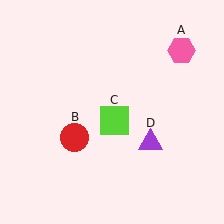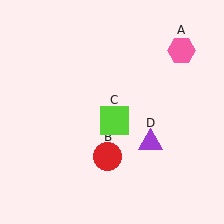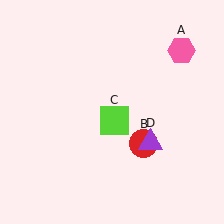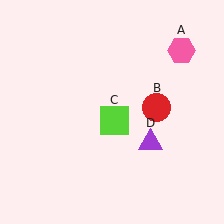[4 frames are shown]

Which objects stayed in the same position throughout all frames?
Pink hexagon (object A) and lime square (object C) and purple triangle (object D) remained stationary.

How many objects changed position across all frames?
1 object changed position: red circle (object B).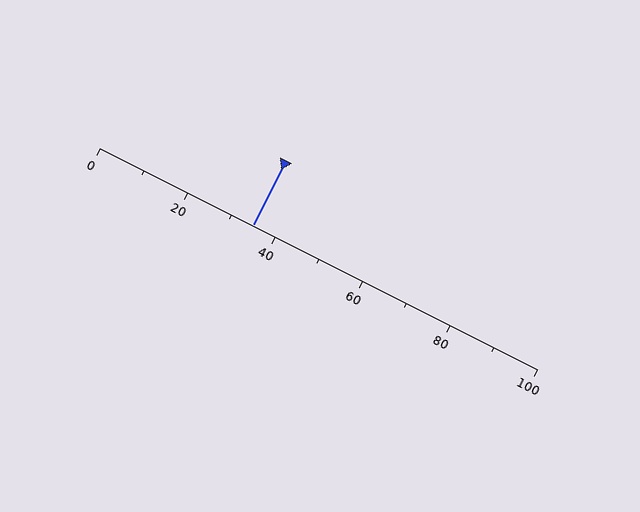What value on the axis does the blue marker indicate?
The marker indicates approximately 35.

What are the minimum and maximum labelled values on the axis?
The axis runs from 0 to 100.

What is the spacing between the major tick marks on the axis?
The major ticks are spaced 20 apart.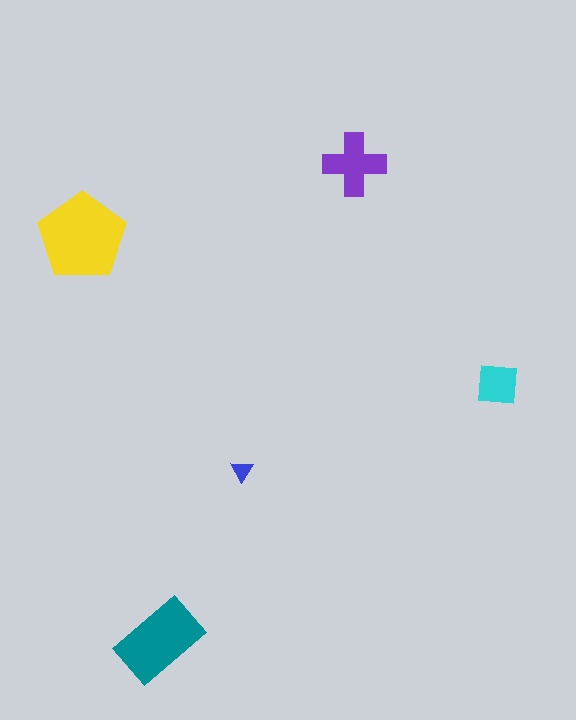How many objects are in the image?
There are 5 objects in the image.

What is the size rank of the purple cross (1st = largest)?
3rd.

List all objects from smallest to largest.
The blue triangle, the cyan square, the purple cross, the teal rectangle, the yellow pentagon.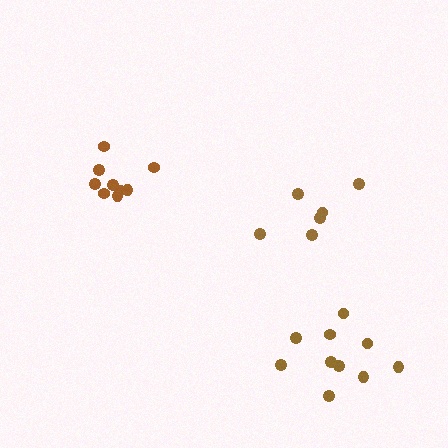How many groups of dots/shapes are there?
There are 3 groups.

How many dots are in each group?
Group 1: 6 dots, Group 2: 10 dots, Group 3: 9 dots (25 total).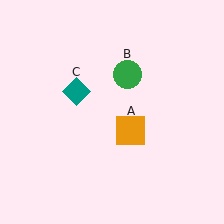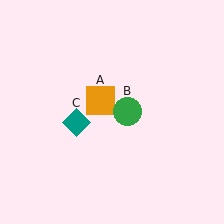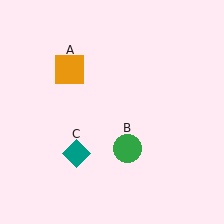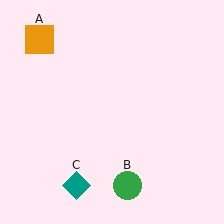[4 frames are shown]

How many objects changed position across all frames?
3 objects changed position: orange square (object A), green circle (object B), teal diamond (object C).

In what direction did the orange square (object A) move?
The orange square (object A) moved up and to the left.